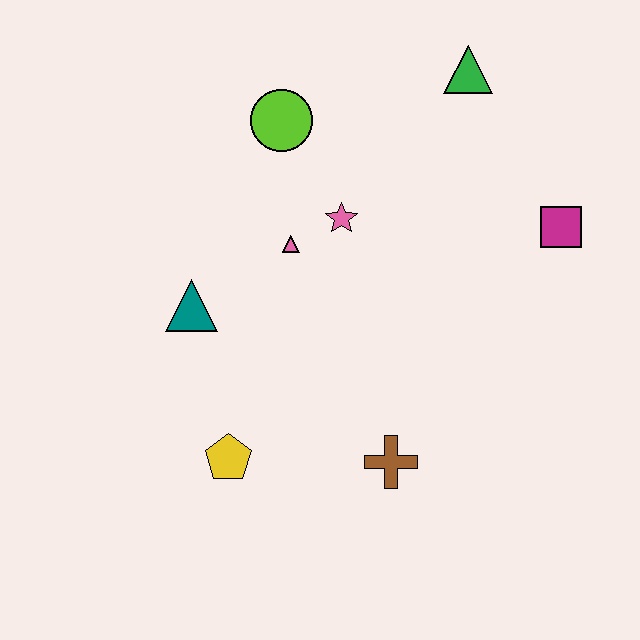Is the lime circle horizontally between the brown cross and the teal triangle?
Yes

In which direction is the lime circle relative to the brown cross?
The lime circle is above the brown cross.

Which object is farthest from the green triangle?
The yellow pentagon is farthest from the green triangle.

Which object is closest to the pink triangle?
The pink star is closest to the pink triangle.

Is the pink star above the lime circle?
No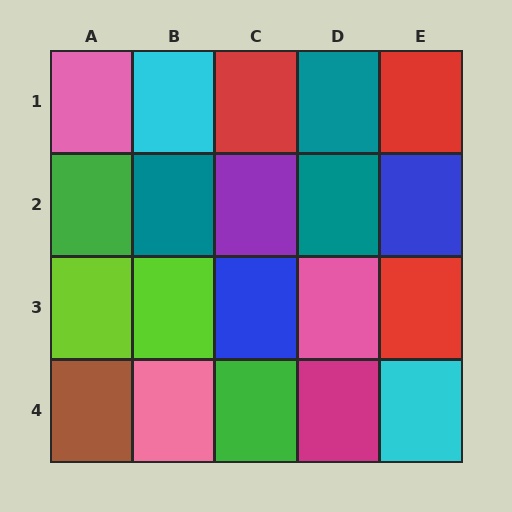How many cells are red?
3 cells are red.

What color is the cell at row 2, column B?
Teal.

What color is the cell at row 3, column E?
Red.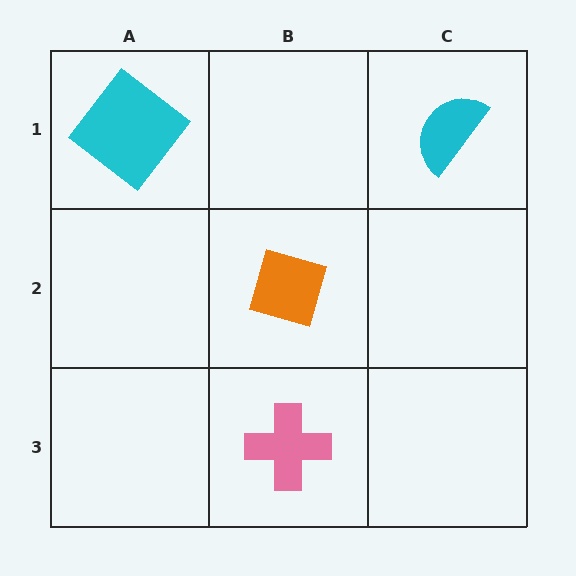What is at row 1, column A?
A cyan diamond.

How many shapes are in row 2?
1 shape.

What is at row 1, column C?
A cyan semicircle.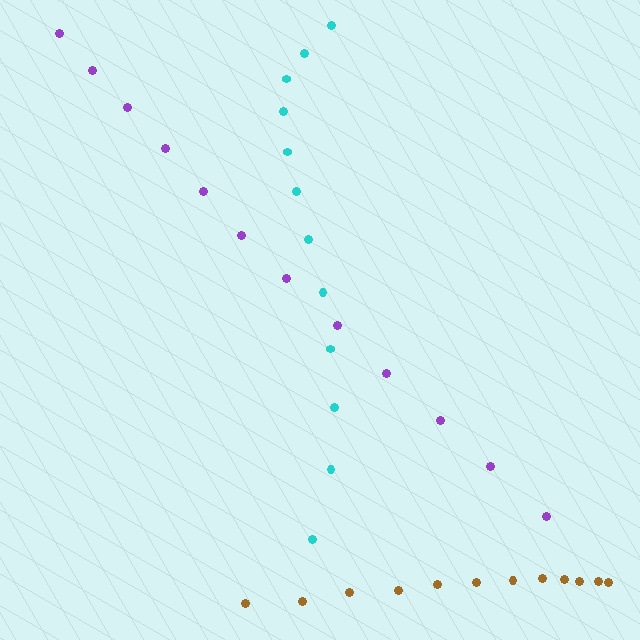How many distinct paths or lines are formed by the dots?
There are 3 distinct paths.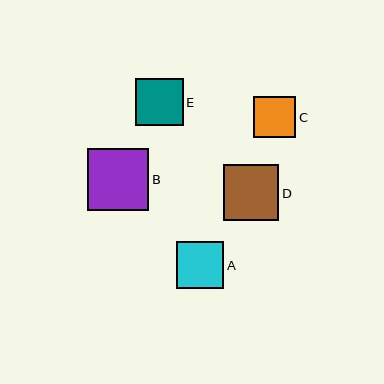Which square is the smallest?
Square C is the smallest with a size of approximately 42 pixels.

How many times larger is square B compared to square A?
Square B is approximately 1.3 times the size of square A.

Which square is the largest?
Square B is the largest with a size of approximately 62 pixels.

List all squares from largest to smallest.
From largest to smallest: B, D, E, A, C.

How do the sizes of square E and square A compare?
Square E and square A are approximately the same size.